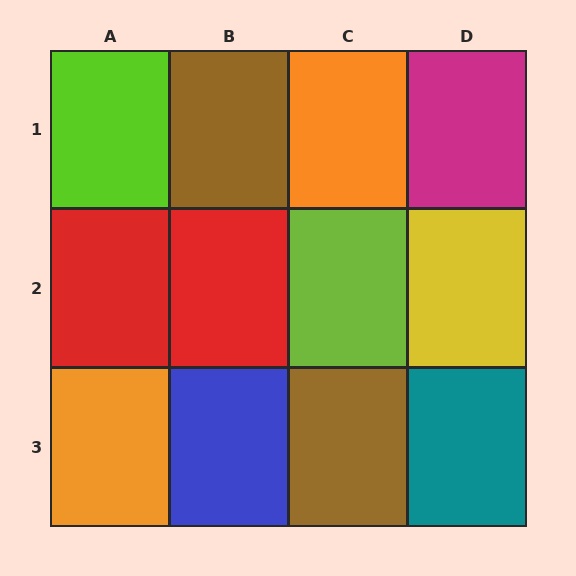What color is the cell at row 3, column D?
Teal.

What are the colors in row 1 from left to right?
Lime, brown, orange, magenta.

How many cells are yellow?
1 cell is yellow.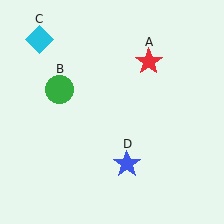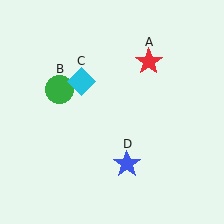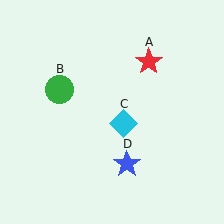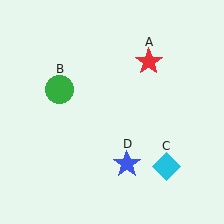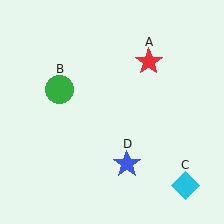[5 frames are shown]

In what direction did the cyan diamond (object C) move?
The cyan diamond (object C) moved down and to the right.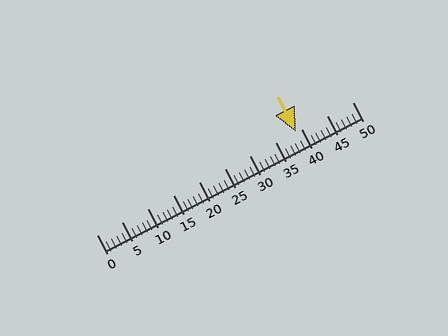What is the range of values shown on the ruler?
The ruler shows values from 0 to 50.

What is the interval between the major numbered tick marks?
The major tick marks are spaced 5 units apart.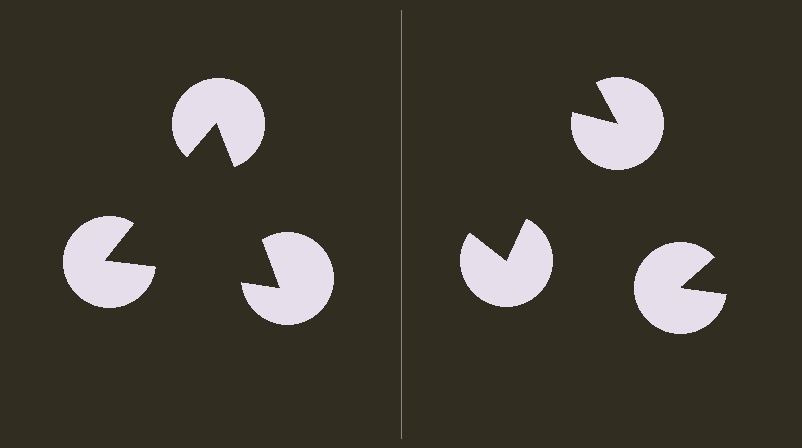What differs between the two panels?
The pac-man discs are positioned identically on both sides; only the wedge orientations differ. On the left they align to a triangle; on the right they are misaligned.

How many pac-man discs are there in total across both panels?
6 — 3 on each side.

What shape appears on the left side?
An illusory triangle.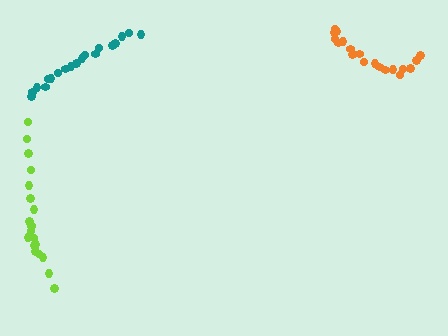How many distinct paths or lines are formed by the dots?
There are 3 distinct paths.